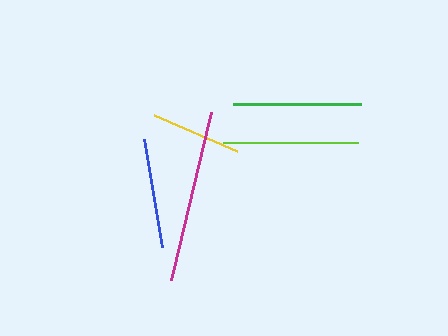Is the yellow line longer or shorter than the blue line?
The blue line is longer than the yellow line.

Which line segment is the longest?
The magenta line is the longest at approximately 172 pixels.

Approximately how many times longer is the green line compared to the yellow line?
The green line is approximately 1.4 times the length of the yellow line.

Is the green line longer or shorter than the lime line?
The lime line is longer than the green line.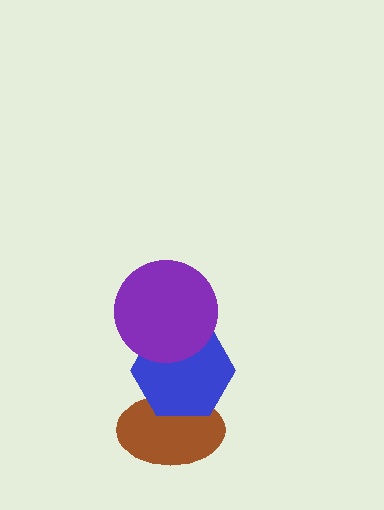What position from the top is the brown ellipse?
The brown ellipse is 3rd from the top.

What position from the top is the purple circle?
The purple circle is 1st from the top.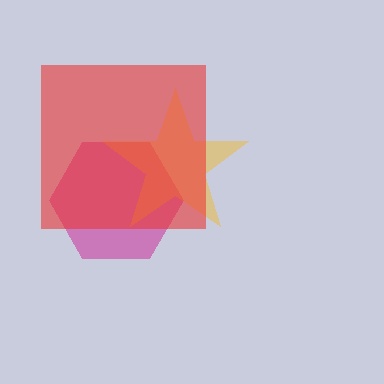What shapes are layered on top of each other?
The layered shapes are: a magenta hexagon, a yellow star, a red square.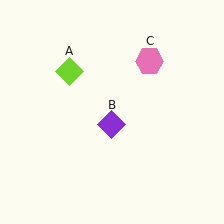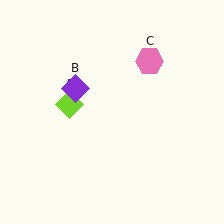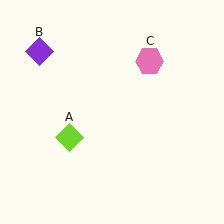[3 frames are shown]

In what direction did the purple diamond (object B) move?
The purple diamond (object B) moved up and to the left.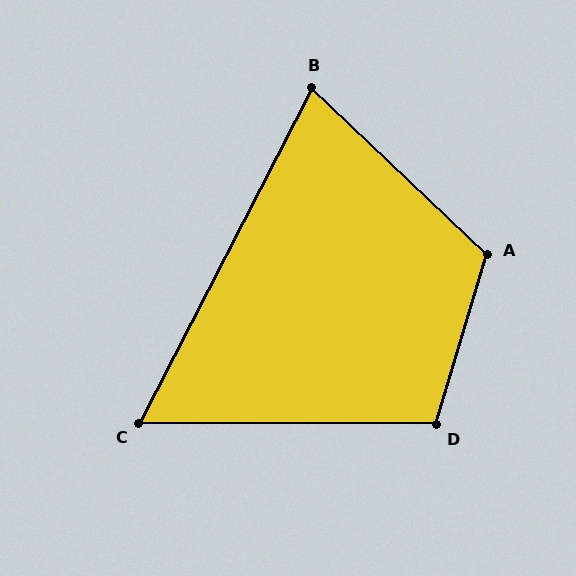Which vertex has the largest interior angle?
A, at approximately 117 degrees.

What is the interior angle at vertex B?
Approximately 74 degrees (acute).